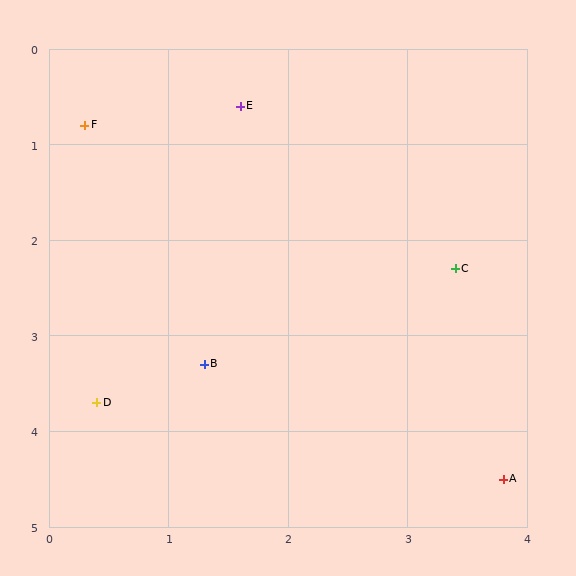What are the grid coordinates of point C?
Point C is at approximately (3.4, 2.3).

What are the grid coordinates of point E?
Point E is at approximately (1.6, 0.6).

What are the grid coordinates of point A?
Point A is at approximately (3.8, 4.5).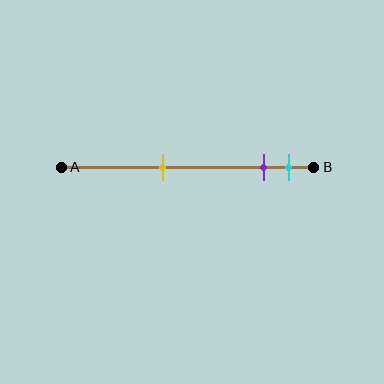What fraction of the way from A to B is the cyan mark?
The cyan mark is approximately 90% (0.9) of the way from A to B.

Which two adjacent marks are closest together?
The purple and cyan marks are the closest adjacent pair.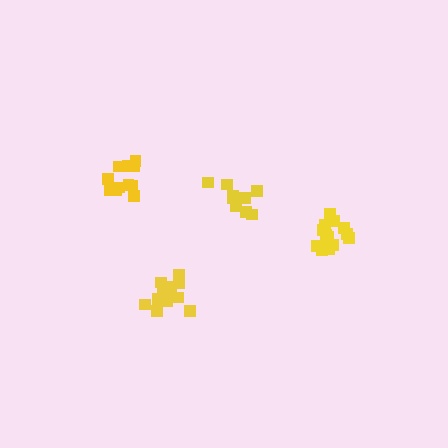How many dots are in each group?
Group 1: 11 dots, Group 2: 13 dots, Group 3: 9 dots, Group 4: 15 dots (48 total).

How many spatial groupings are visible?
There are 4 spatial groupings.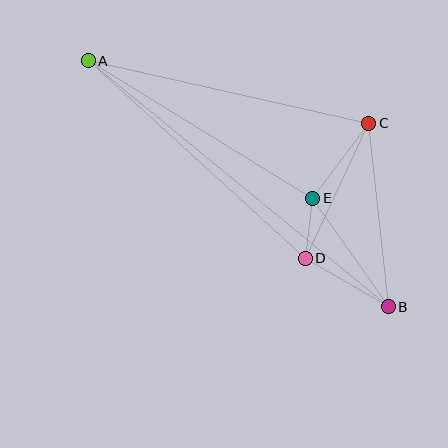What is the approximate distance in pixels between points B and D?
The distance between B and D is approximately 96 pixels.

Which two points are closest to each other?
Points D and E are closest to each other.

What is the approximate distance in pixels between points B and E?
The distance between B and E is approximately 132 pixels.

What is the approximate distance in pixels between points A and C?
The distance between A and C is approximately 287 pixels.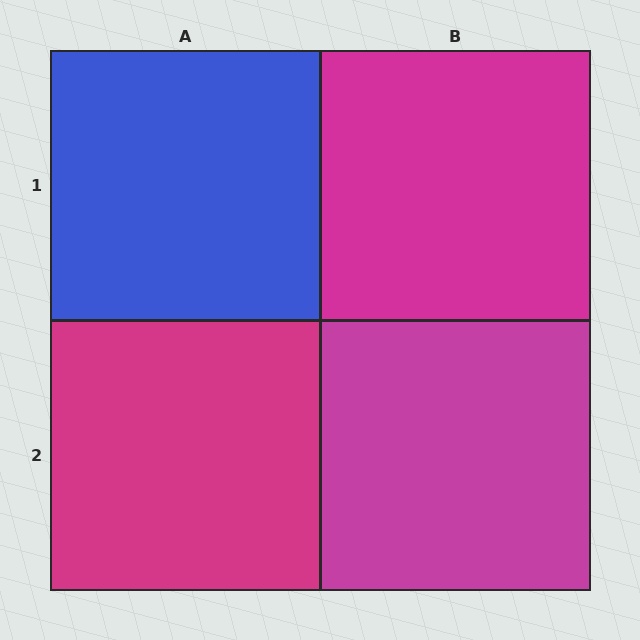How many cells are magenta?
3 cells are magenta.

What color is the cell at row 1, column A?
Blue.